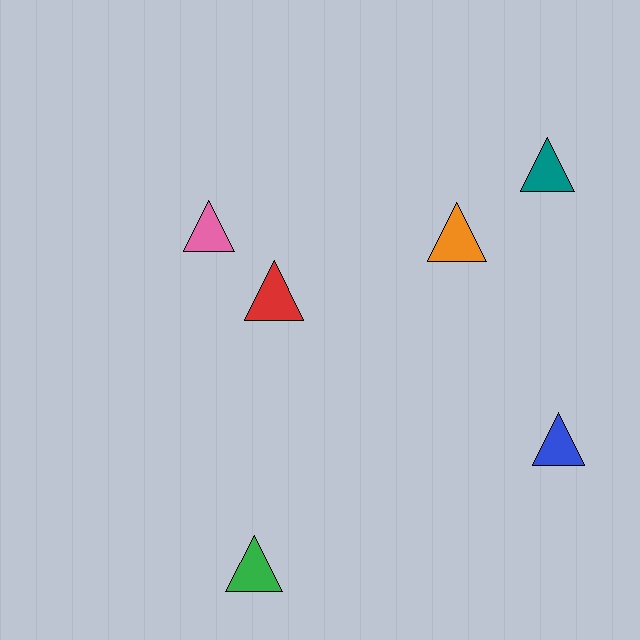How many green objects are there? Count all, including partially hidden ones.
There is 1 green object.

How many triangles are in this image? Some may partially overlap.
There are 6 triangles.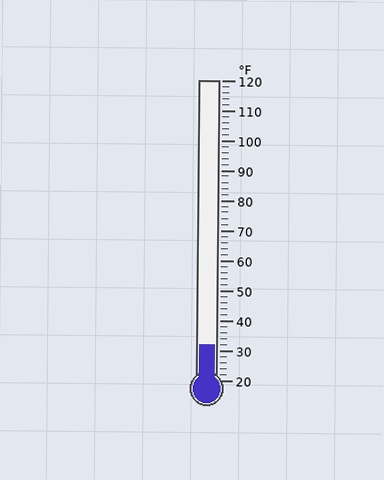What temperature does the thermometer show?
The thermometer shows approximately 32°F.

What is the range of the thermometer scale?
The thermometer scale ranges from 20°F to 120°F.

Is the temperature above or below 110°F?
The temperature is below 110°F.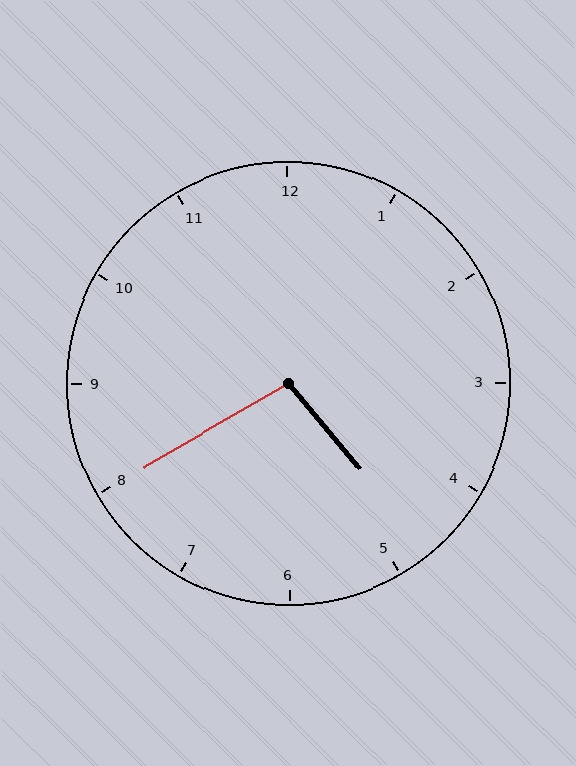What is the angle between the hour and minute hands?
Approximately 100 degrees.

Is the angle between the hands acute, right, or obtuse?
It is obtuse.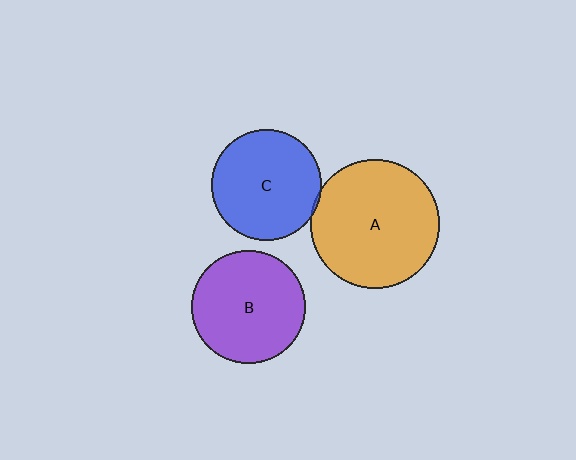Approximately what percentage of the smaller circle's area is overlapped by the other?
Approximately 5%.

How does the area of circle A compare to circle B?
Approximately 1.3 times.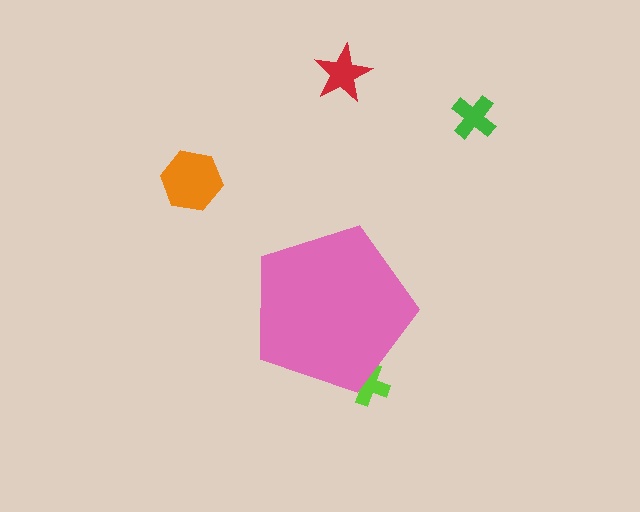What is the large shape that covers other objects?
A pink pentagon.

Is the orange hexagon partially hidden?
No, the orange hexagon is fully visible.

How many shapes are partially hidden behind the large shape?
1 shape is partially hidden.